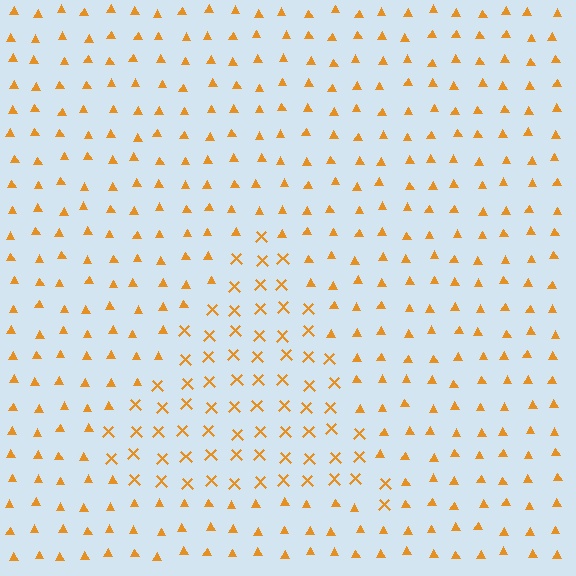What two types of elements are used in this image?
The image uses X marks inside the triangle region and triangles outside it.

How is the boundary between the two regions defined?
The boundary is defined by a change in element shape: X marks inside vs. triangles outside. All elements share the same color and spacing.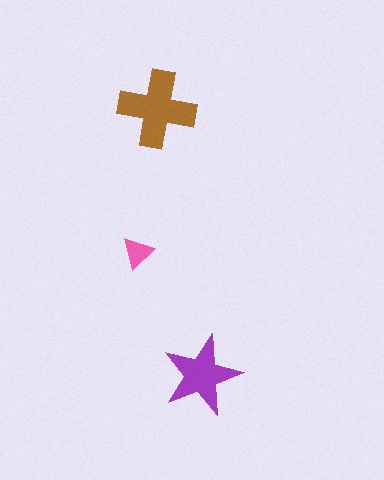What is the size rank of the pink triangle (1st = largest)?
3rd.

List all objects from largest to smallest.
The brown cross, the purple star, the pink triangle.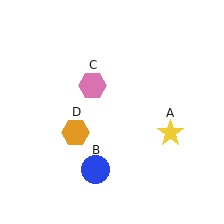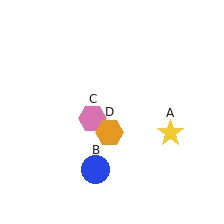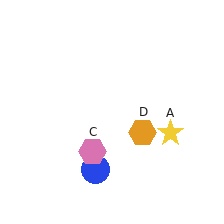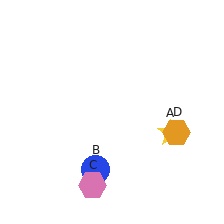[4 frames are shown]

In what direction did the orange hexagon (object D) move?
The orange hexagon (object D) moved right.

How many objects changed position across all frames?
2 objects changed position: pink hexagon (object C), orange hexagon (object D).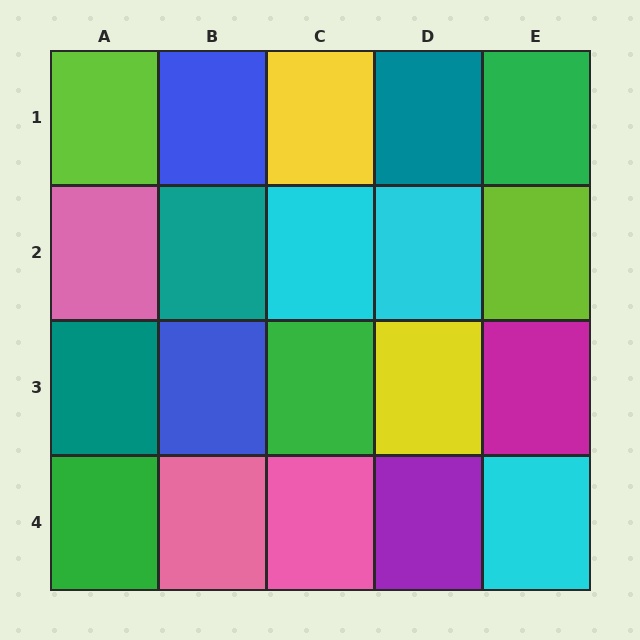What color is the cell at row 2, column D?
Cyan.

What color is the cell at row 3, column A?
Teal.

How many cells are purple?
1 cell is purple.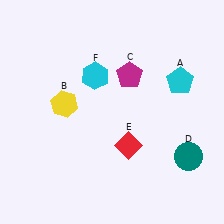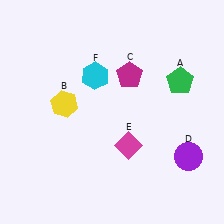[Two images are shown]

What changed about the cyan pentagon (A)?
In Image 1, A is cyan. In Image 2, it changed to green.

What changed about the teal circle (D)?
In Image 1, D is teal. In Image 2, it changed to purple.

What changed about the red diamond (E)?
In Image 1, E is red. In Image 2, it changed to magenta.